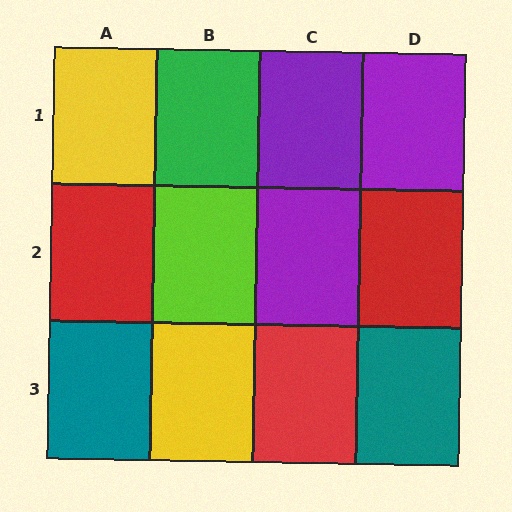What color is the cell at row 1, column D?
Purple.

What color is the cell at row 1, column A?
Yellow.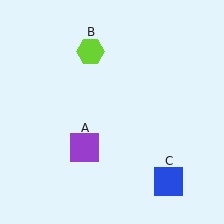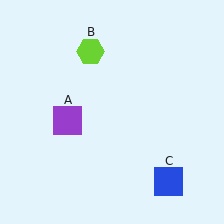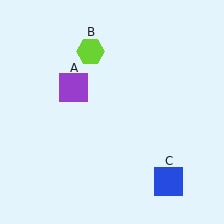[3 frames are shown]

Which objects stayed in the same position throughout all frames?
Lime hexagon (object B) and blue square (object C) remained stationary.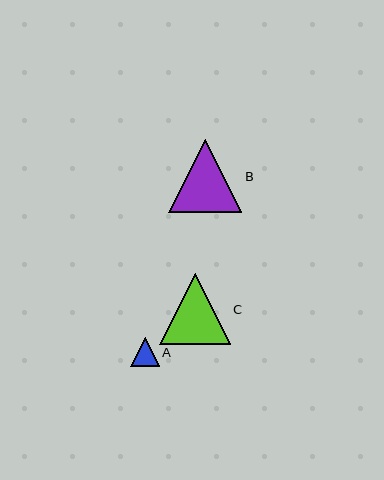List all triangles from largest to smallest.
From largest to smallest: B, C, A.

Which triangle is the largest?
Triangle B is the largest with a size of approximately 73 pixels.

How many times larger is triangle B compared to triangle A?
Triangle B is approximately 2.5 times the size of triangle A.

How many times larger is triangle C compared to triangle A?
Triangle C is approximately 2.4 times the size of triangle A.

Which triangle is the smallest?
Triangle A is the smallest with a size of approximately 29 pixels.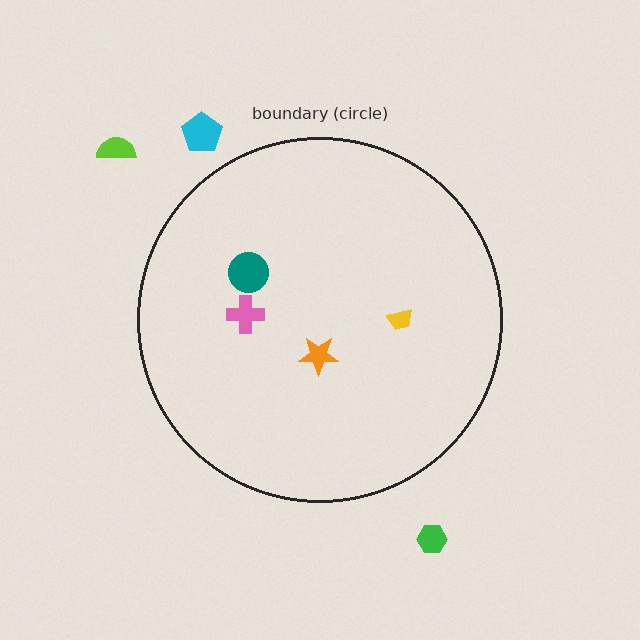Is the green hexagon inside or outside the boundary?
Outside.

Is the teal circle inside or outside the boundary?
Inside.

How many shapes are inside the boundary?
4 inside, 3 outside.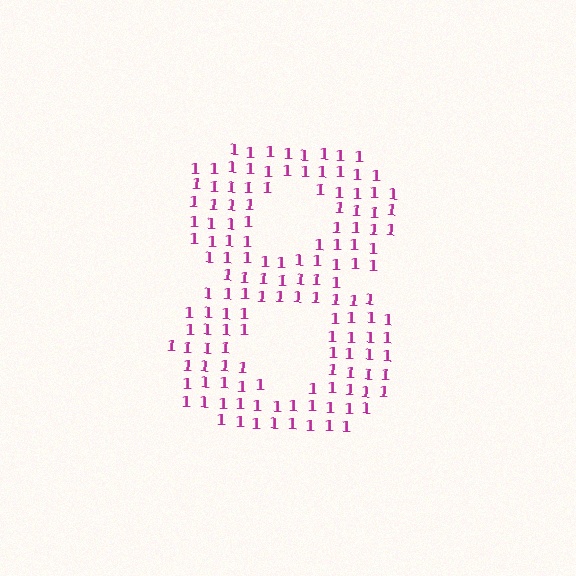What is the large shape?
The large shape is the digit 8.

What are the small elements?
The small elements are digit 1's.